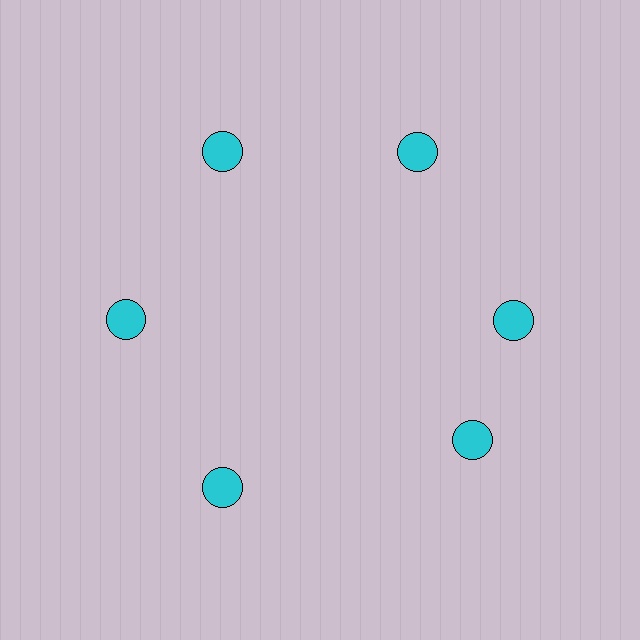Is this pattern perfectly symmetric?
No. The 6 cyan circles are arranged in a ring, but one element near the 5 o'clock position is rotated out of alignment along the ring, breaking the 6-fold rotational symmetry.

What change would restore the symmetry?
The symmetry would be restored by rotating it back into even spacing with its neighbors so that all 6 circles sit at equal angles and equal distance from the center.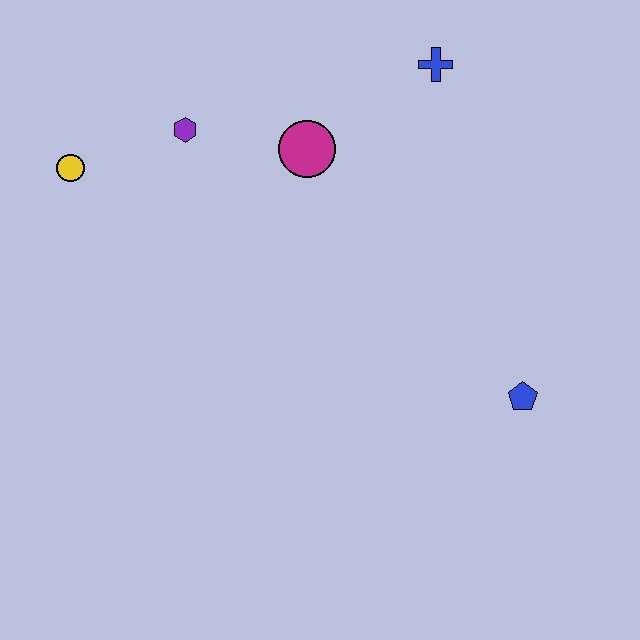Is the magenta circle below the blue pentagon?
No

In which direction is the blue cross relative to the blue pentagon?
The blue cross is above the blue pentagon.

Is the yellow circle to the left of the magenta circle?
Yes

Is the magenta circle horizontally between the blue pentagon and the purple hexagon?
Yes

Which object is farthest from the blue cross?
The yellow circle is farthest from the blue cross.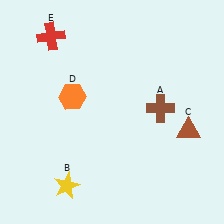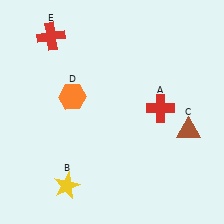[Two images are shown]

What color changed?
The cross (A) changed from brown in Image 1 to red in Image 2.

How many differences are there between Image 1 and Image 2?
There is 1 difference between the two images.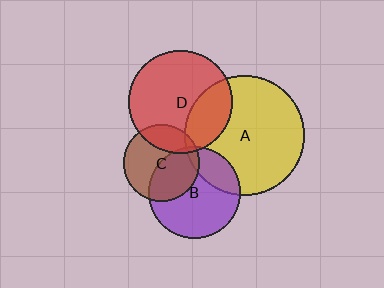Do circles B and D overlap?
Yes.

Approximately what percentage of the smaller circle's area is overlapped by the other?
Approximately 5%.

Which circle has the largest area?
Circle A (yellow).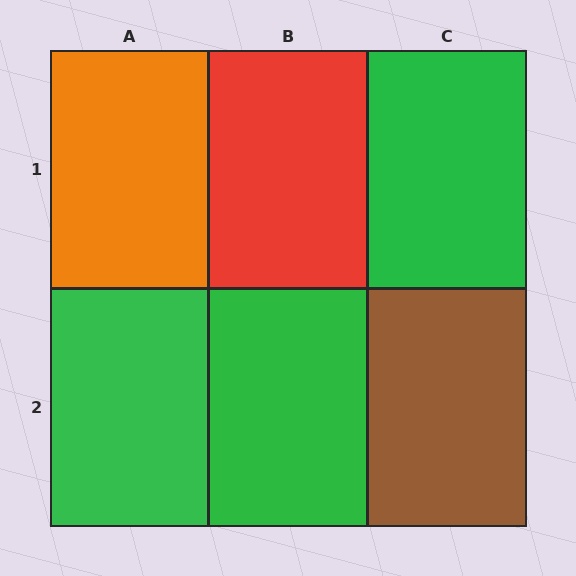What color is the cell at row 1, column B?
Red.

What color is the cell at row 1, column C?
Green.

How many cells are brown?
1 cell is brown.